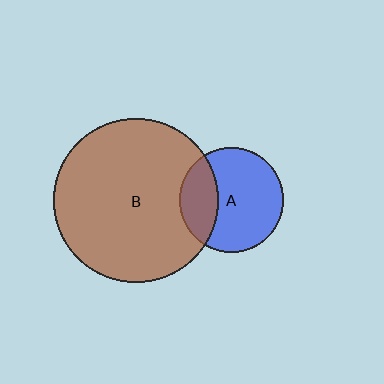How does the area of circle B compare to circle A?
Approximately 2.5 times.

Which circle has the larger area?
Circle B (brown).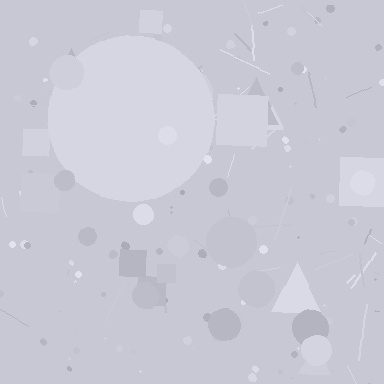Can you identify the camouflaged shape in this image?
The camouflaged shape is a circle.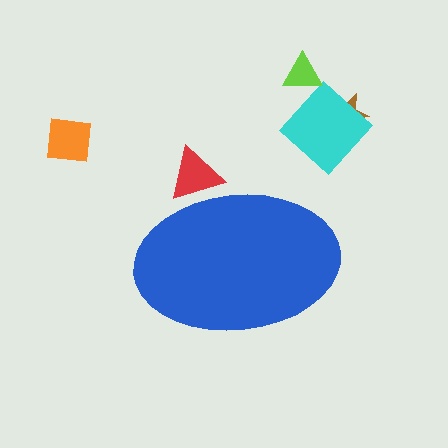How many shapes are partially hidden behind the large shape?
1 shape is partially hidden.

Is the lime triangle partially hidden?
No, the lime triangle is fully visible.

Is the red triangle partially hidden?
Yes, the red triangle is partially hidden behind the blue ellipse.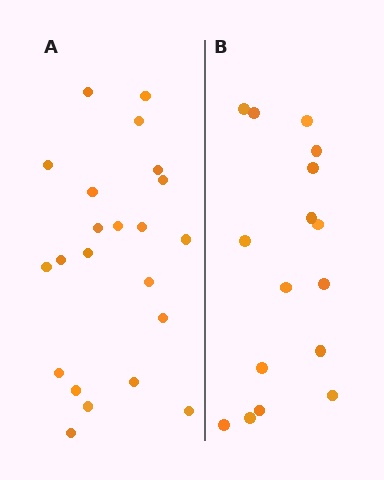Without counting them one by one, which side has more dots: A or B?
Region A (the left region) has more dots.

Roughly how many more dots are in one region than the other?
Region A has about 6 more dots than region B.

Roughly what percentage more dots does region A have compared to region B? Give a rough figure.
About 40% more.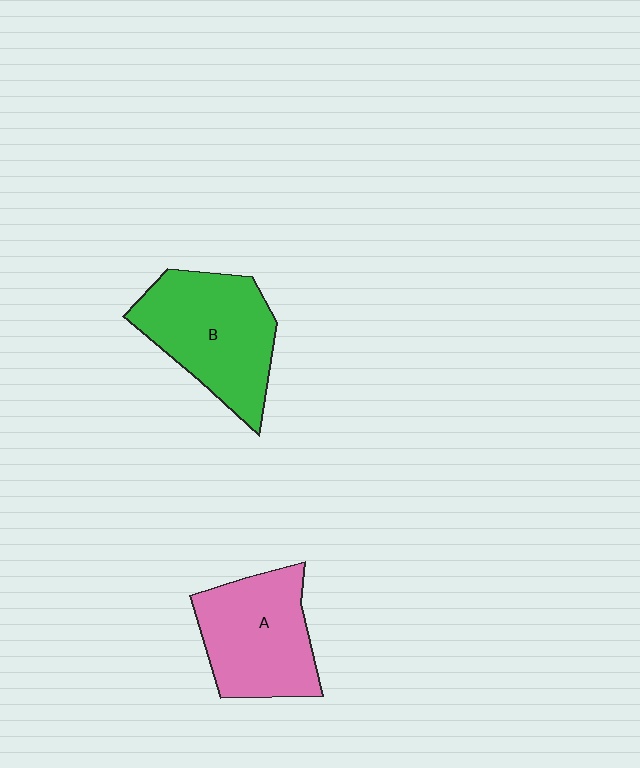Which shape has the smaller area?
Shape A (pink).